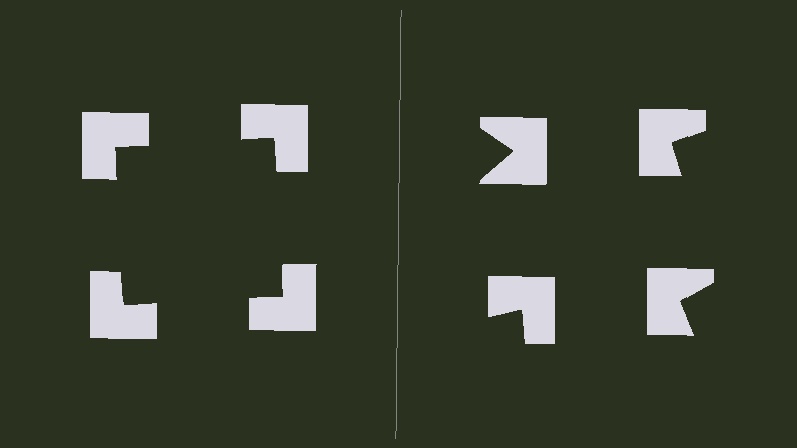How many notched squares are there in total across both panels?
8 — 4 on each side.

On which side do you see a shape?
An illusory square appears on the left side. On the right side the wedge cuts are rotated, so no coherent shape forms.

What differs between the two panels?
The notched squares are positioned identically on both sides; only the wedge orientations differ. On the left they align to a square; on the right they are misaligned.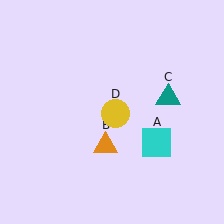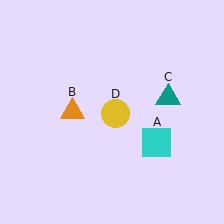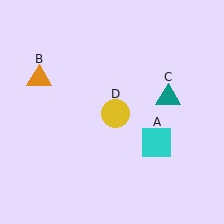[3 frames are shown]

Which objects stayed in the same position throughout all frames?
Cyan square (object A) and teal triangle (object C) and yellow circle (object D) remained stationary.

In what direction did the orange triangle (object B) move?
The orange triangle (object B) moved up and to the left.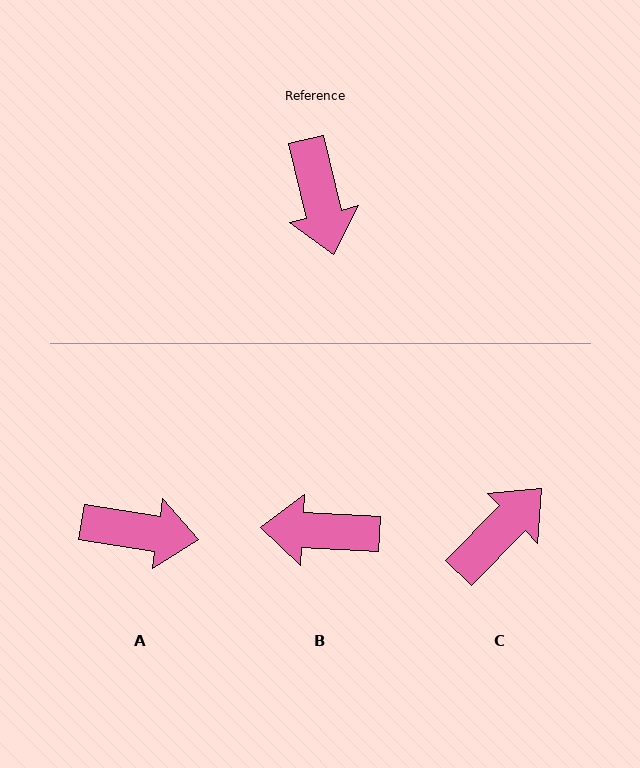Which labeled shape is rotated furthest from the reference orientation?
C, about 122 degrees away.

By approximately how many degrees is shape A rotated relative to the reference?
Approximately 68 degrees counter-clockwise.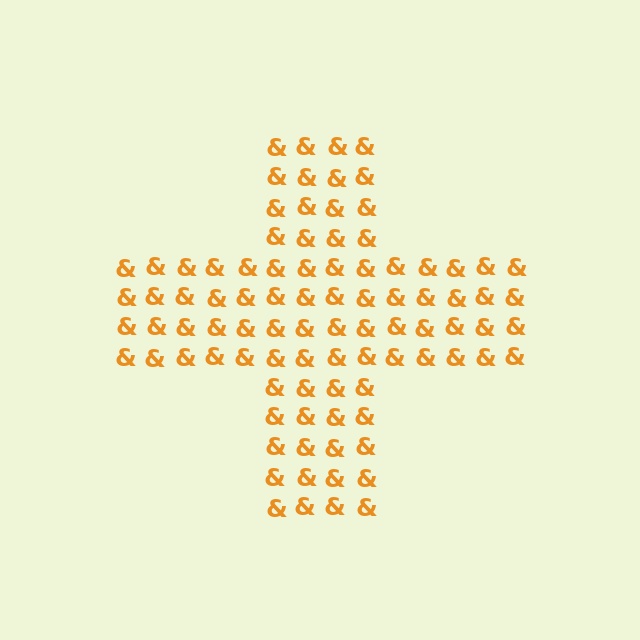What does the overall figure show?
The overall figure shows a cross.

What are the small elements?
The small elements are ampersands.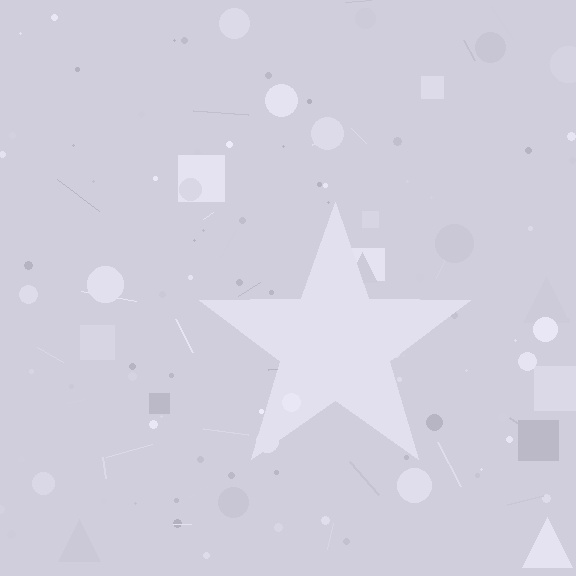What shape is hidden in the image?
A star is hidden in the image.